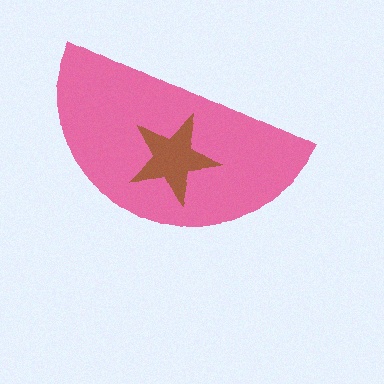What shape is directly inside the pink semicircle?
The brown star.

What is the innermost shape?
The brown star.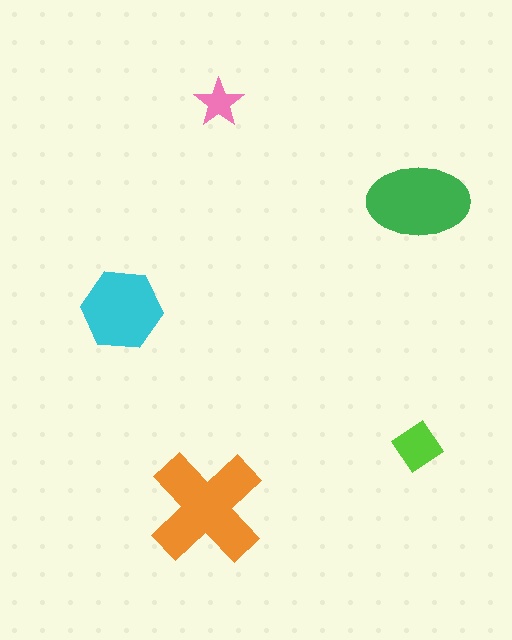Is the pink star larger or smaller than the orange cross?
Smaller.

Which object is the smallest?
The pink star.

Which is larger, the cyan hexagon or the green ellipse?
The green ellipse.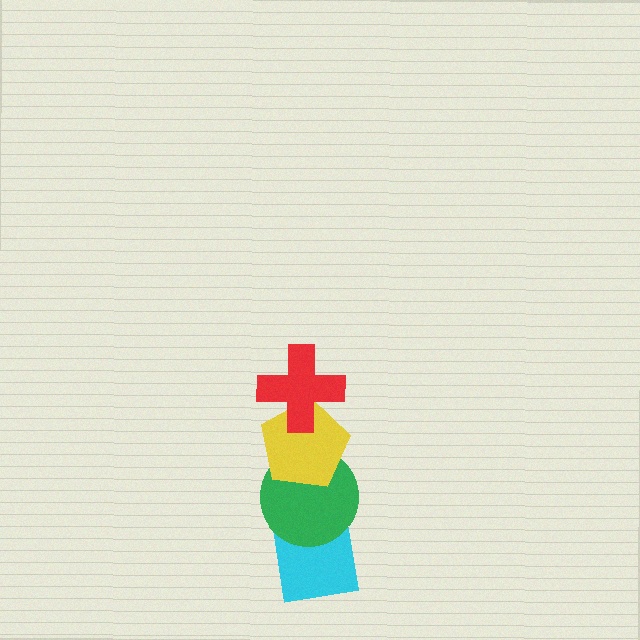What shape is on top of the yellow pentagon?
The red cross is on top of the yellow pentagon.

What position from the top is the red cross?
The red cross is 1st from the top.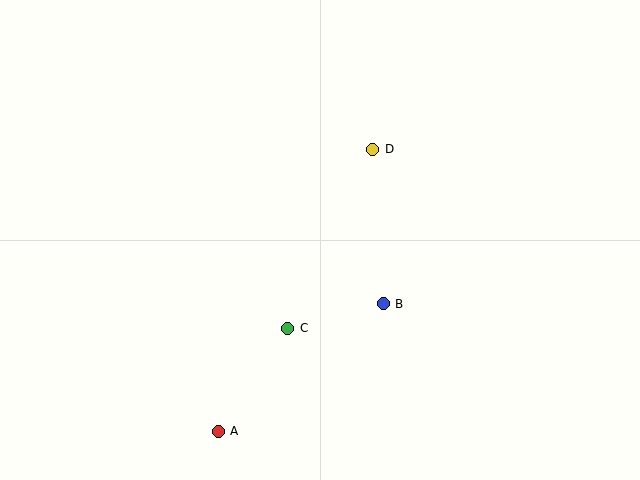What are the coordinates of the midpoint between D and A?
The midpoint between D and A is at (296, 290).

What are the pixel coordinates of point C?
Point C is at (288, 328).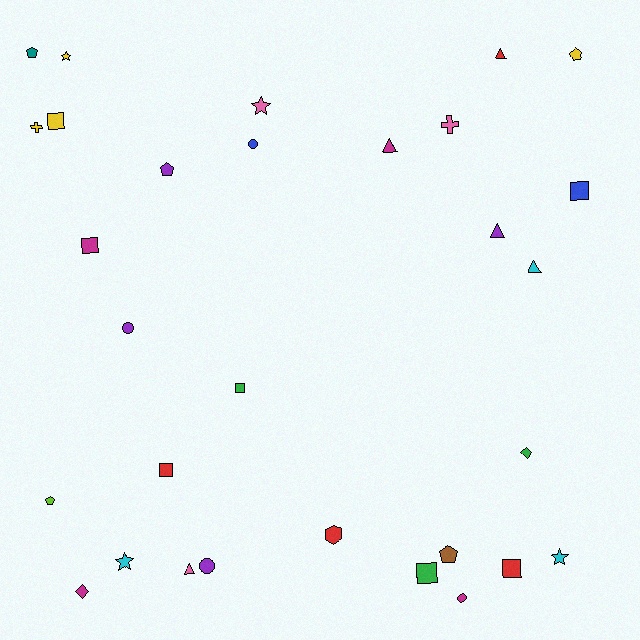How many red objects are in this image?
There are 4 red objects.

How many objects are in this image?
There are 30 objects.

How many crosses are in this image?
There are 2 crosses.